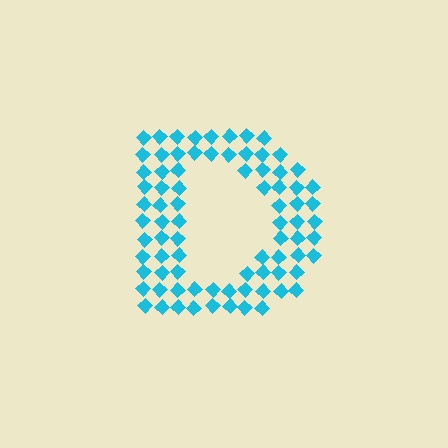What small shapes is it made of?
It is made of small diamonds.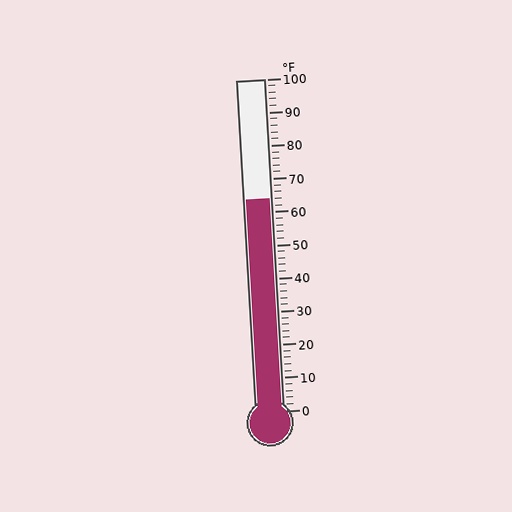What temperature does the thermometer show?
The thermometer shows approximately 64°F.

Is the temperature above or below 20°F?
The temperature is above 20°F.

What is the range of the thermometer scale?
The thermometer scale ranges from 0°F to 100°F.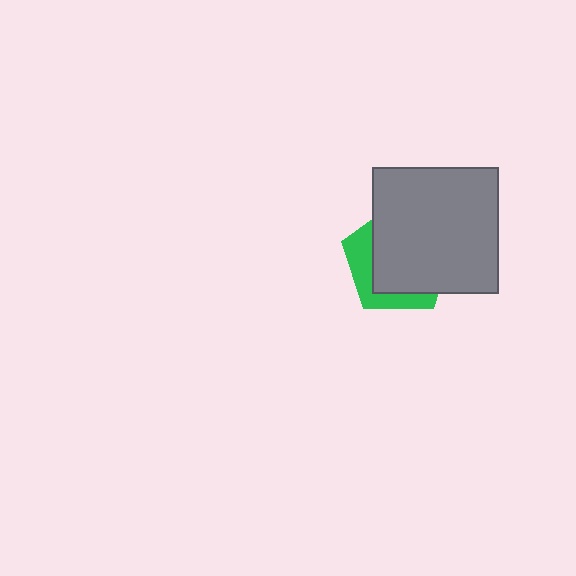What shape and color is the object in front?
The object in front is a gray square.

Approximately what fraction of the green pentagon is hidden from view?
Roughly 69% of the green pentagon is hidden behind the gray square.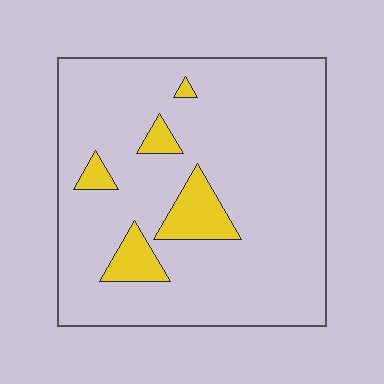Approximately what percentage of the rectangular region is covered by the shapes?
Approximately 10%.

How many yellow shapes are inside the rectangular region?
5.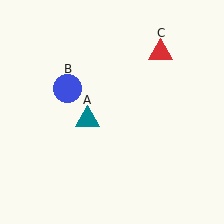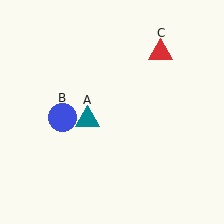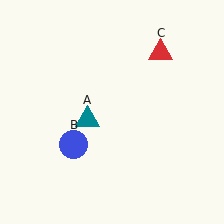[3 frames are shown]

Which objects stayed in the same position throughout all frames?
Teal triangle (object A) and red triangle (object C) remained stationary.